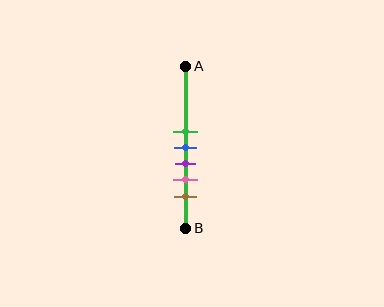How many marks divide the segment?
There are 5 marks dividing the segment.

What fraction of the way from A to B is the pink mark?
The pink mark is approximately 70% (0.7) of the way from A to B.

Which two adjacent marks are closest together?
The green and blue marks are the closest adjacent pair.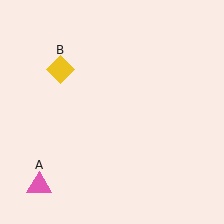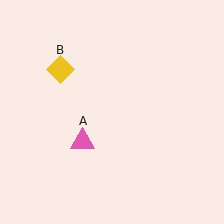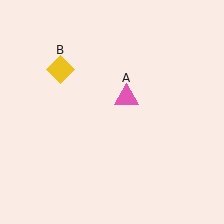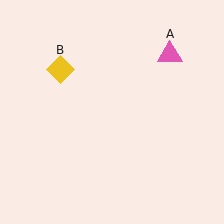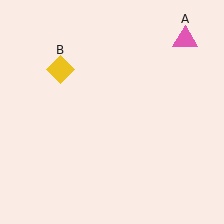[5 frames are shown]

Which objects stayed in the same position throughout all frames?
Yellow diamond (object B) remained stationary.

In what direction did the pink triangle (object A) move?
The pink triangle (object A) moved up and to the right.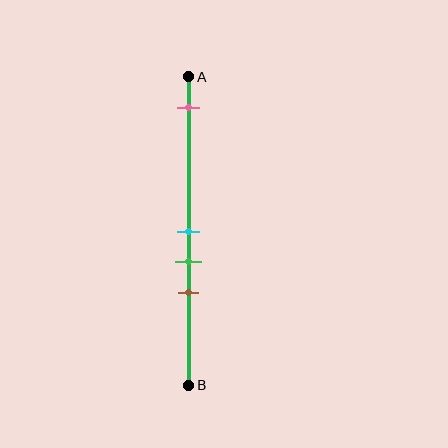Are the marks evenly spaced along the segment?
No, the marks are not evenly spaced.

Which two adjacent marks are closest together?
The cyan and green marks are the closest adjacent pair.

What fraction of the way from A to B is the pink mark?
The pink mark is approximately 10% (0.1) of the way from A to B.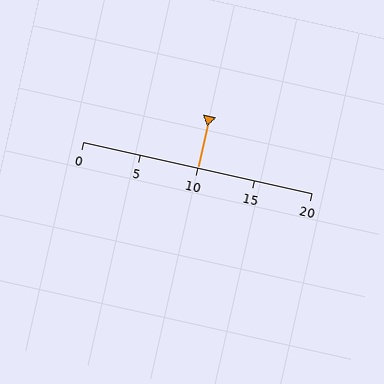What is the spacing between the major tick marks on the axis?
The major ticks are spaced 5 apart.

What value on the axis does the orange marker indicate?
The marker indicates approximately 10.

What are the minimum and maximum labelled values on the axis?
The axis runs from 0 to 20.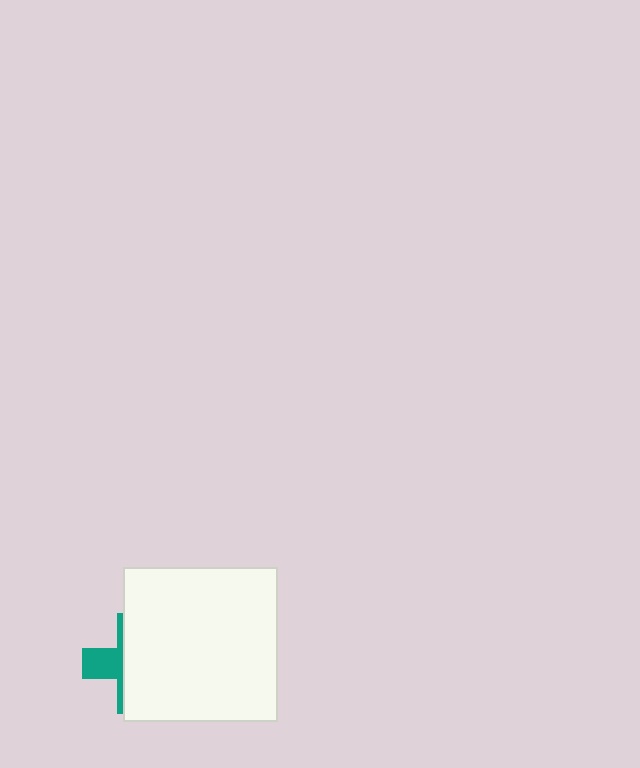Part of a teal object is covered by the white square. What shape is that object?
It is a cross.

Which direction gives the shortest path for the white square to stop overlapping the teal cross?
Moving right gives the shortest separation.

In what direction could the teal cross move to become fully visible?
The teal cross could move left. That would shift it out from behind the white square entirely.